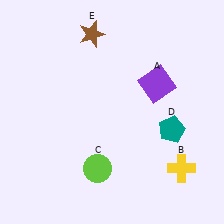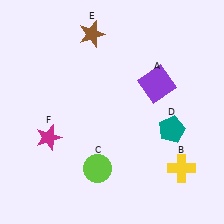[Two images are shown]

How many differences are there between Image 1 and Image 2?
There is 1 difference between the two images.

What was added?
A magenta star (F) was added in Image 2.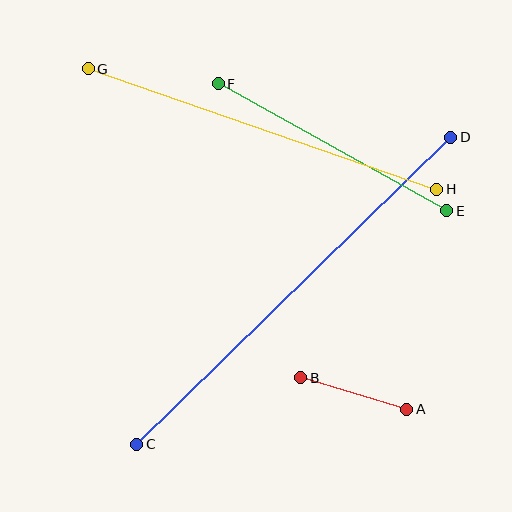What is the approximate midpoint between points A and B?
The midpoint is at approximately (354, 394) pixels.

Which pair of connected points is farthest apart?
Points C and D are farthest apart.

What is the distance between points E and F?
The distance is approximately 262 pixels.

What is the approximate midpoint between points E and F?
The midpoint is at approximately (333, 147) pixels.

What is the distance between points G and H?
The distance is approximately 369 pixels.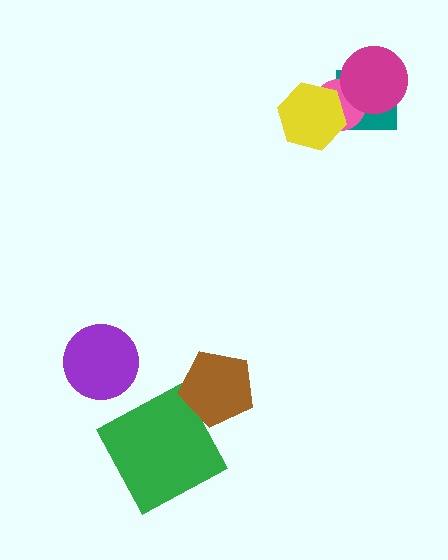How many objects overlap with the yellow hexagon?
2 objects overlap with the yellow hexagon.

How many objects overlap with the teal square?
3 objects overlap with the teal square.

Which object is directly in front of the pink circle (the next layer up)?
The magenta circle is directly in front of the pink circle.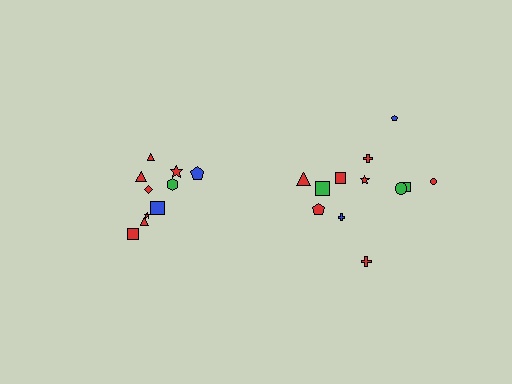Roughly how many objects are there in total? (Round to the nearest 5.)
Roughly 20 objects in total.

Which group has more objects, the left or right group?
The right group.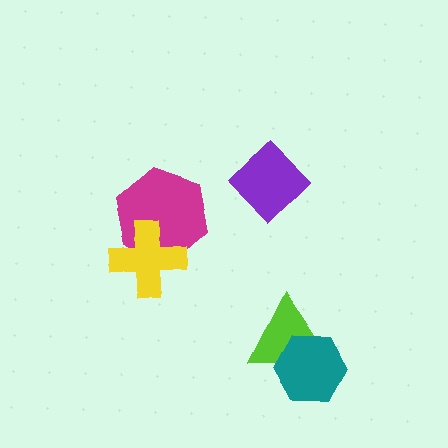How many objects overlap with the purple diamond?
0 objects overlap with the purple diamond.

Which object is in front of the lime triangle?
The teal hexagon is in front of the lime triangle.